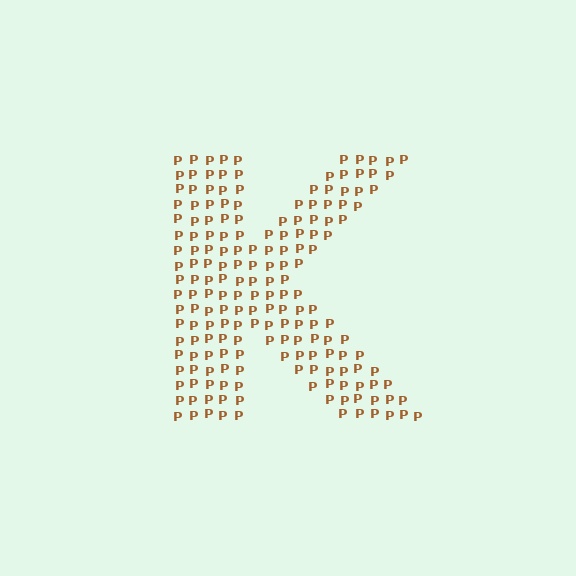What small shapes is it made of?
It is made of small letter P's.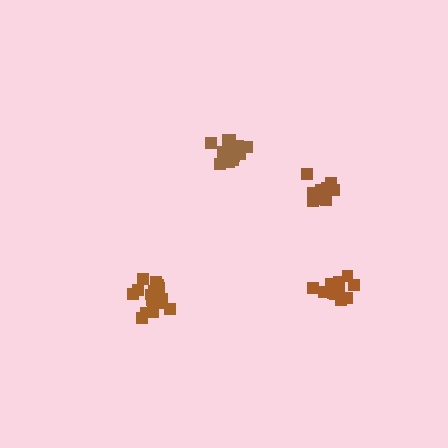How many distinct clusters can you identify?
There are 4 distinct clusters.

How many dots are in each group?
Group 1: 13 dots, Group 2: 17 dots, Group 3: 13 dots, Group 4: 17 dots (60 total).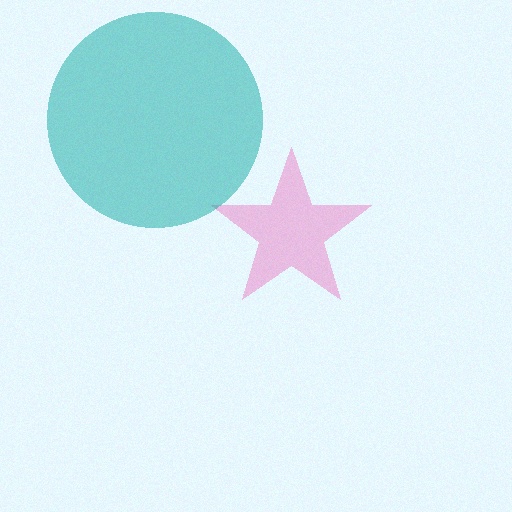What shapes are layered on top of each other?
The layered shapes are: a pink star, a teal circle.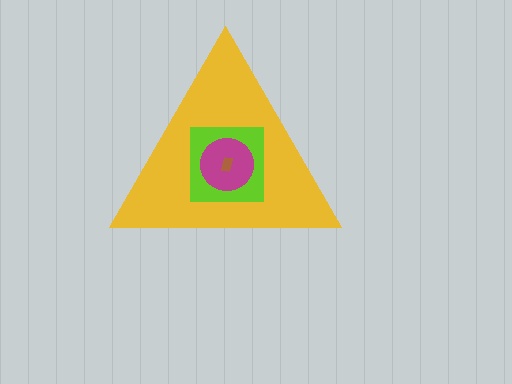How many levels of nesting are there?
4.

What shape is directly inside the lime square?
The magenta circle.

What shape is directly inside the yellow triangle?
The lime square.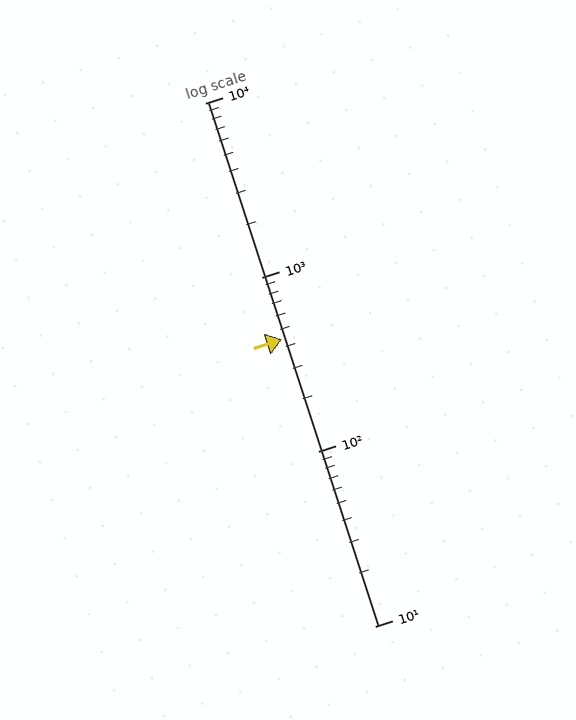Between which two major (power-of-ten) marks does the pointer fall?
The pointer is between 100 and 1000.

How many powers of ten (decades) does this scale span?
The scale spans 3 decades, from 10 to 10000.